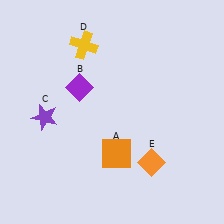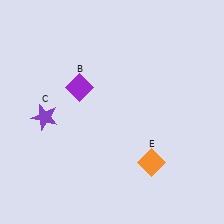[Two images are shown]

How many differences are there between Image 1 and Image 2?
There are 2 differences between the two images.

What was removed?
The orange square (A), the yellow cross (D) were removed in Image 2.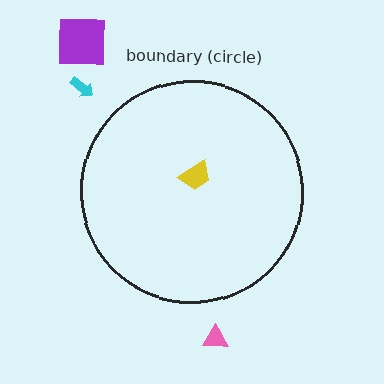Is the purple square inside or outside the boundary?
Outside.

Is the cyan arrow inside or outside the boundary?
Outside.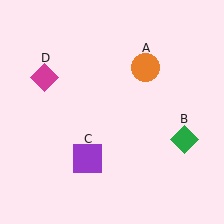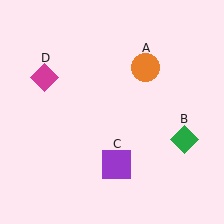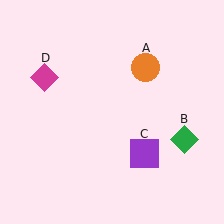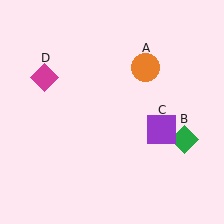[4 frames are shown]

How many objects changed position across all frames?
1 object changed position: purple square (object C).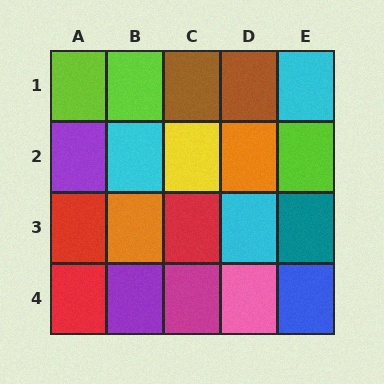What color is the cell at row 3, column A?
Red.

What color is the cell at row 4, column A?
Red.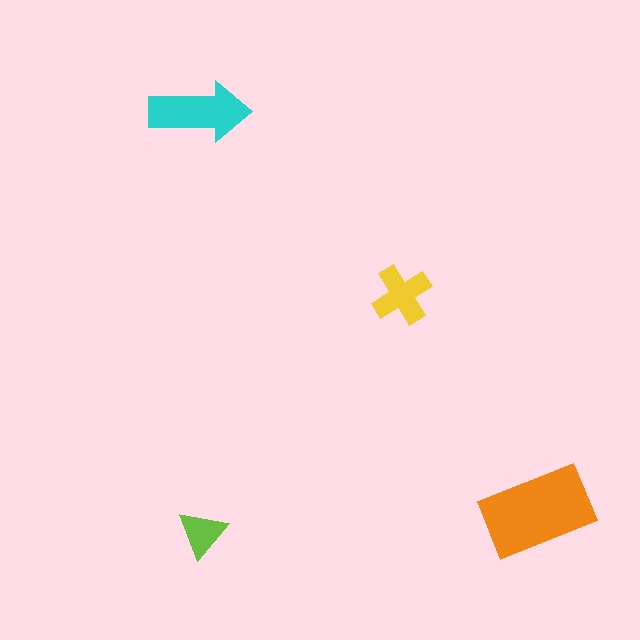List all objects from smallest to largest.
The lime triangle, the yellow cross, the cyan arrow, the orange rectangle.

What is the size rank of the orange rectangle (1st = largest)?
1st.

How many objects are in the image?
There are 4 objects in the image.